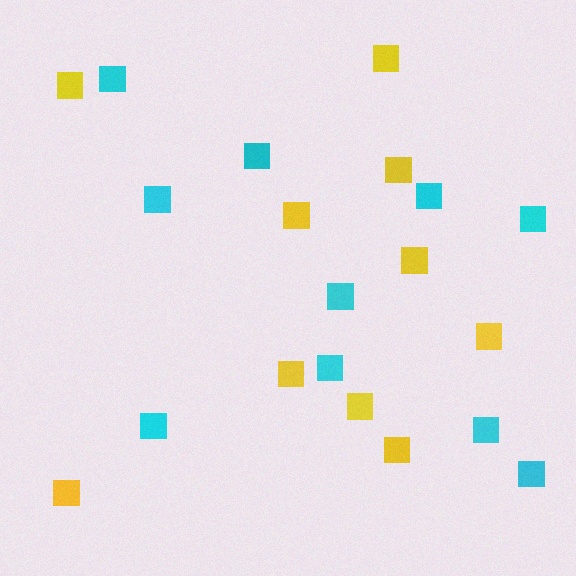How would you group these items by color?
There are 2 groups: one group of yellow squares (10) and one group of cyan squares (10).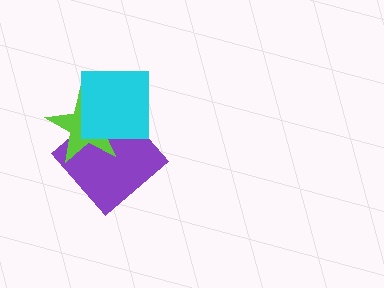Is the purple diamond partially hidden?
Yes, it is partially covered by another shape.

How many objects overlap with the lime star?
2 objects overlap with the lime star.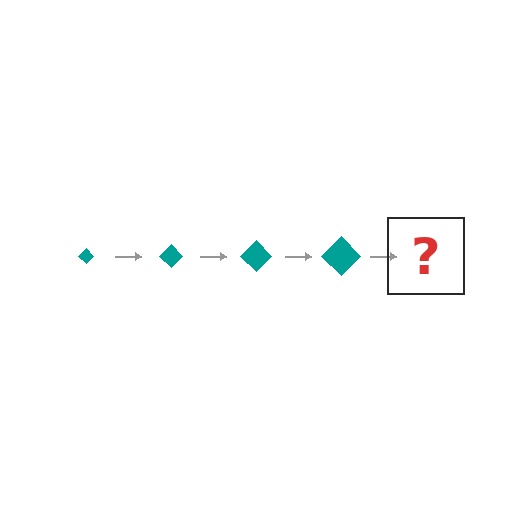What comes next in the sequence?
The next element should be a teal diamond, larger than the previous one.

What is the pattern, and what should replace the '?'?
The pattern is that the diamond gets progressively larger each step. The '?' should be a teal diamond, larger than the previous one.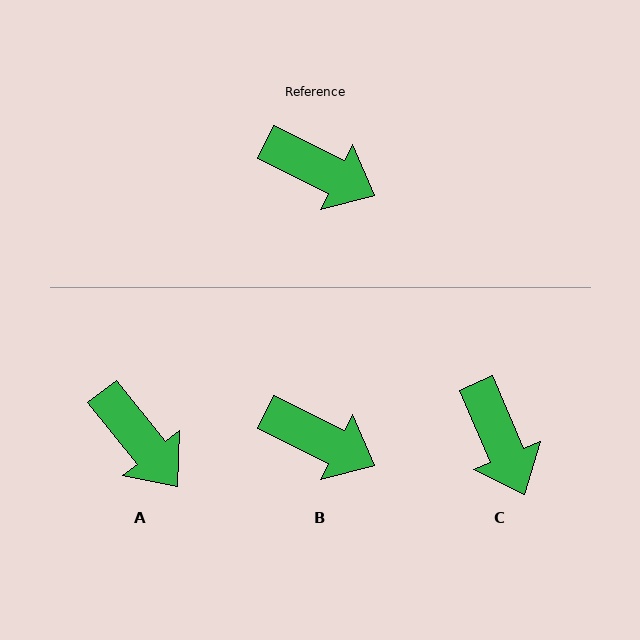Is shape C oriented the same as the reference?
No, it is off by about 41 degrees.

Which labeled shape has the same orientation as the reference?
B.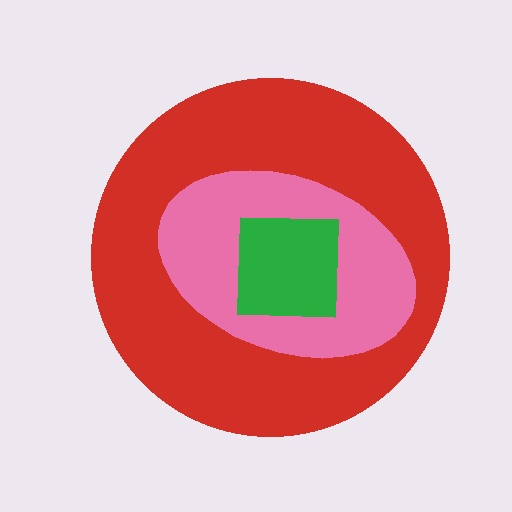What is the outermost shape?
The red circle.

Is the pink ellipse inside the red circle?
Yes.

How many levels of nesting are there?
3.